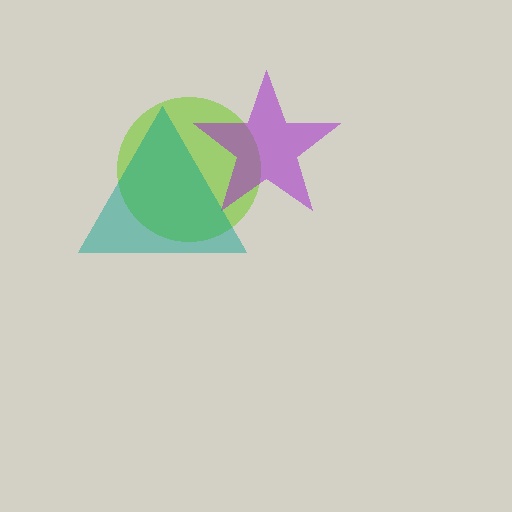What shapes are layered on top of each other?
The layered shapes are: a lime circle, a purple star, a teal triangle.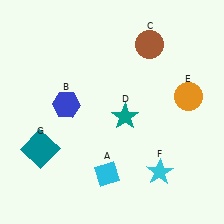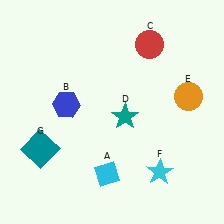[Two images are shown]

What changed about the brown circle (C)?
In Image 1, C is brown. In Image 2, it changed to red.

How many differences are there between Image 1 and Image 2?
There is 1 difference between the two images.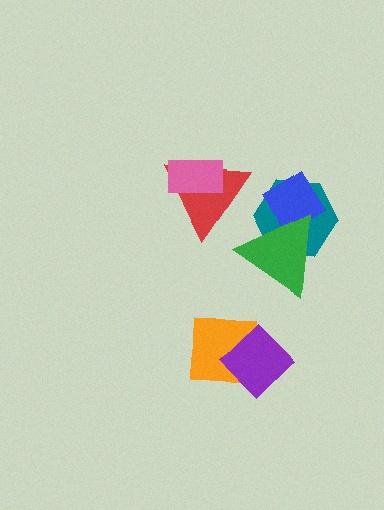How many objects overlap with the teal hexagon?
2 objects overlap with the teal hexagon.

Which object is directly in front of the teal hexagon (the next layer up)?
The blue diamond is directly in front of the teal hexagon.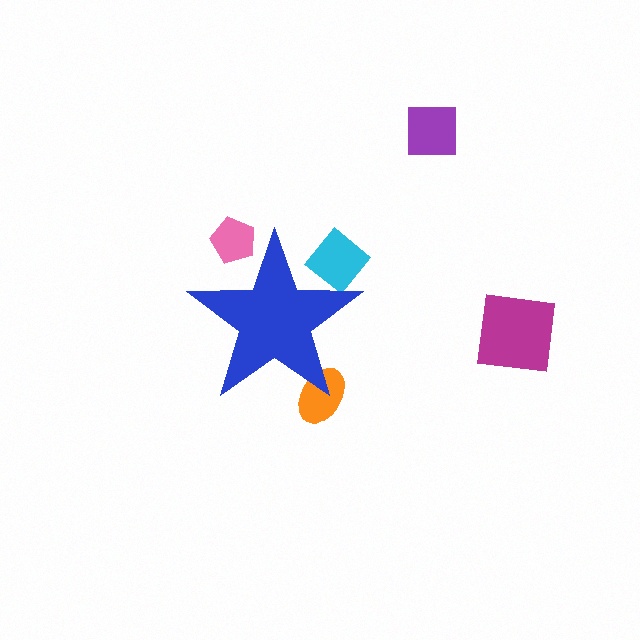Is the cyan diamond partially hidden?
Yes, the cyan diamond is partially hidden behind the blue star.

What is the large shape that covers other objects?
A blue star.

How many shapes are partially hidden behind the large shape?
3 shapes are partially hidden.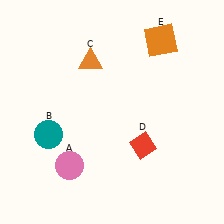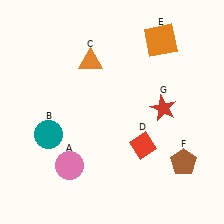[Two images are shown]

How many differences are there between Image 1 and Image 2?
There are 2 differences between the two images.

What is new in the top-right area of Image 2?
A red star (G) was added in the top-right area of Image 2.